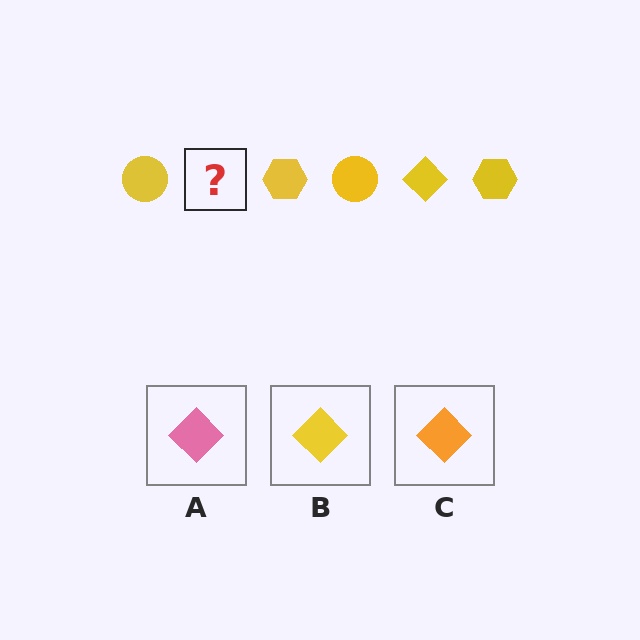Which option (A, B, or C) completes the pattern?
B.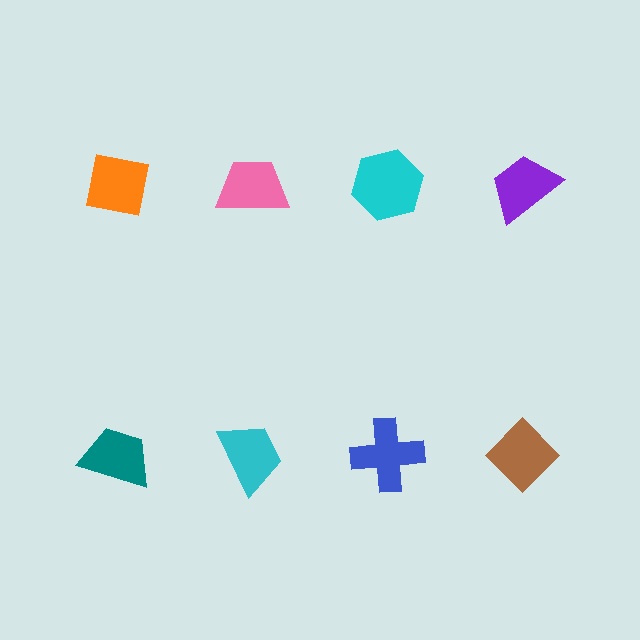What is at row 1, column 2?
A pink trapezoid.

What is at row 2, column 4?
A brown diamond.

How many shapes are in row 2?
4 shapes.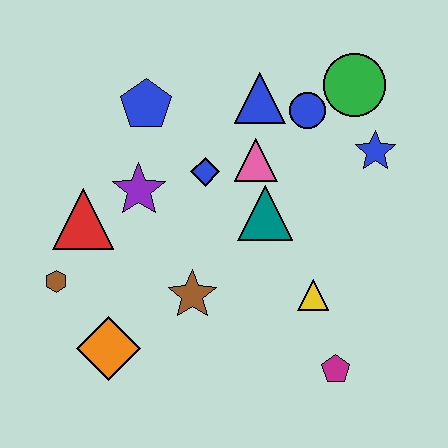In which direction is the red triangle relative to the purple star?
The red triangle is to the left of the purple star.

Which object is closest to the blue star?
The green circle is closest to the blue star.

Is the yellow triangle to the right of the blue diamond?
Yes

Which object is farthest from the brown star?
The green circle is farthest from the brown star.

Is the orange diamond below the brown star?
Yes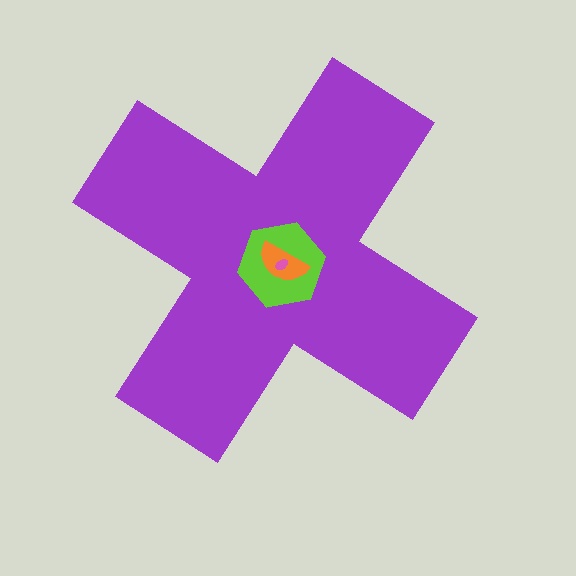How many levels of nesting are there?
4.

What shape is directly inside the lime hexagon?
The orange semicircle.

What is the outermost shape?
The purple cross.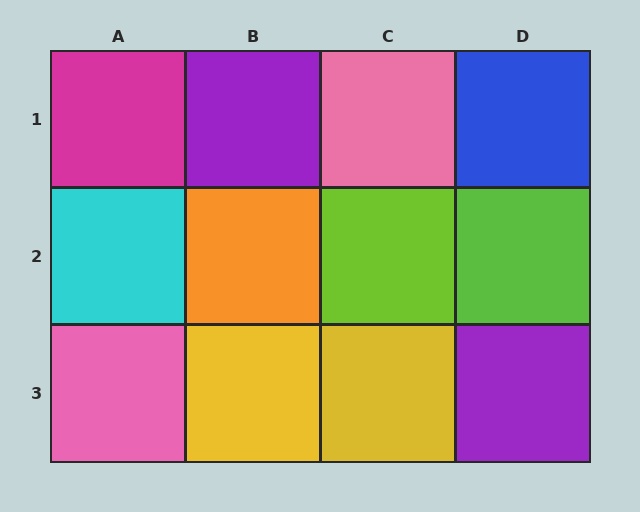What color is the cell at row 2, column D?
Lime.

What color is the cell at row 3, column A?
Pink.